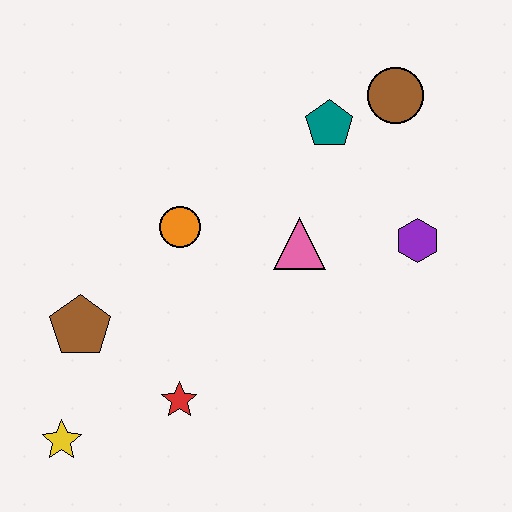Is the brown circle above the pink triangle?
Yes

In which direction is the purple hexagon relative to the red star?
The purple hexagon is to the right of the red star.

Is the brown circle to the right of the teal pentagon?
Yes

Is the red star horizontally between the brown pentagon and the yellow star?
No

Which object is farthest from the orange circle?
The brown circle is farthest from the orange circle.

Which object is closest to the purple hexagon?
The pink triangle is closest to the purple hexagon.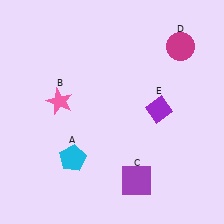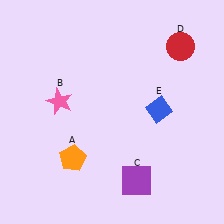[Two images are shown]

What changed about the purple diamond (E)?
In Image 1, E is purple. In Image 2, it changed to blue.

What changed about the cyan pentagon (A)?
In Image 1, A is cyan. In Image 2, it changed to orange.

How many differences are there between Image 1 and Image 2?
There are 3 differences between the two images.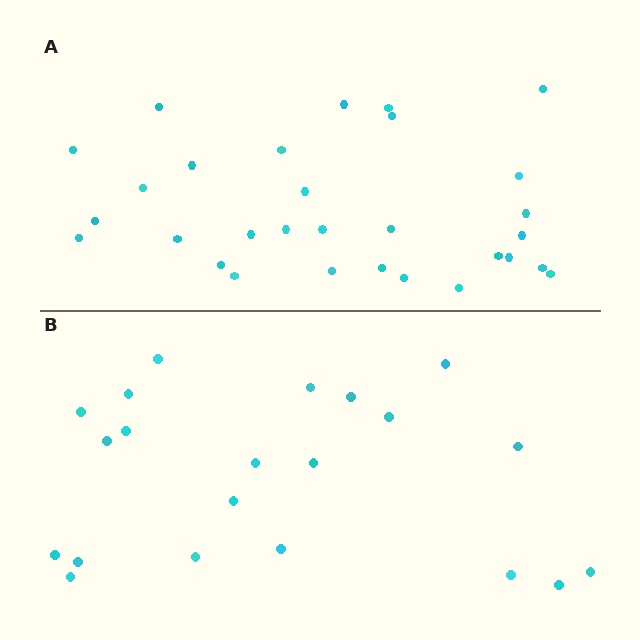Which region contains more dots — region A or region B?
Region A (the top region) has more dots.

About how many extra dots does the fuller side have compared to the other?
Region A has roughly 8 or so more dots than region B.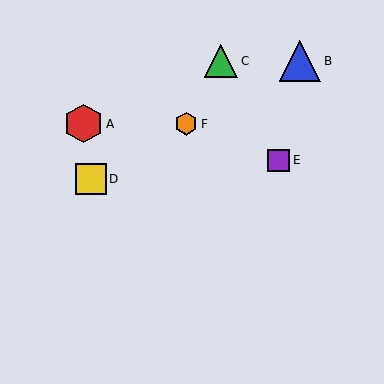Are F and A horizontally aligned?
Yes, both are at y≈124.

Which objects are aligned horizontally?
Objects A, F are aligned horizontally.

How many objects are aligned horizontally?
2 objects (A, F) are aligned horizontally.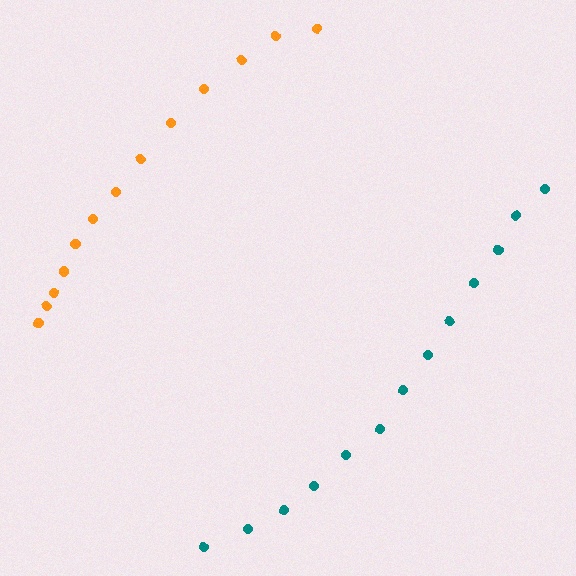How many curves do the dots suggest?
There are 2 distinct paths.